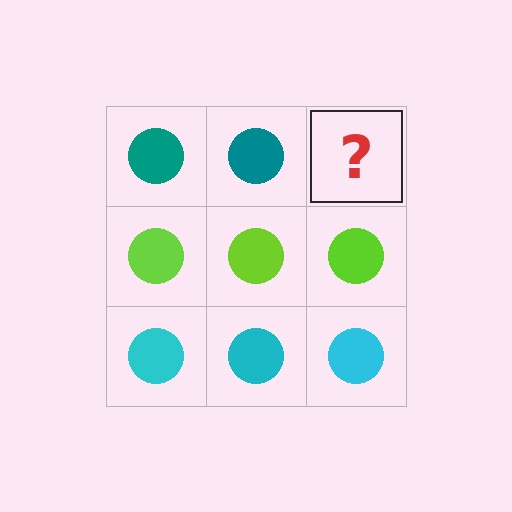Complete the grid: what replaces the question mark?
The question mark should be replaced with a teal circle.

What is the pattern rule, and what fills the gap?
The rule is that each row has a consistent color. The gap should be filled with a teal circle.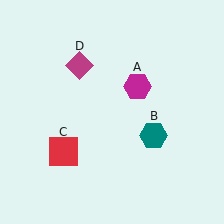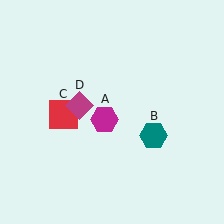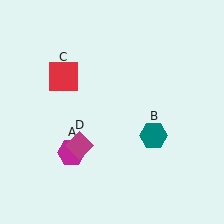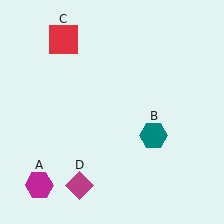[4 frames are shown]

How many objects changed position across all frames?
3 objects changed position: magenta hexagon (object A), red square (object C), magenta diamond (object D).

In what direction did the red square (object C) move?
The red square (object C) moved up.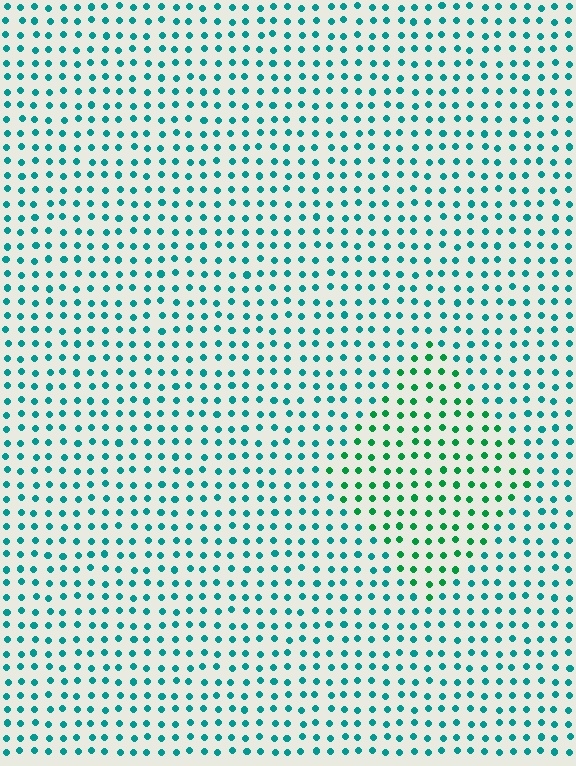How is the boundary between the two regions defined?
The boundary is defined purely by a slight shift in hue (about 34 degrees). Spacing, size, and orientation are identical on both sides.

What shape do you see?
I see a diamond.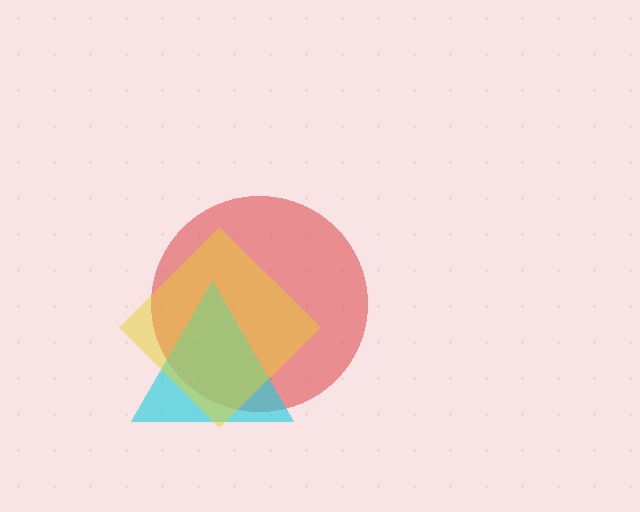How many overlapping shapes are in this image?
There are 3 overlapping shapes in the image.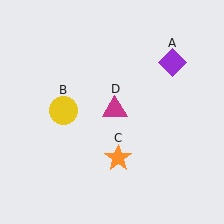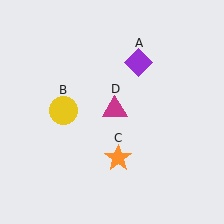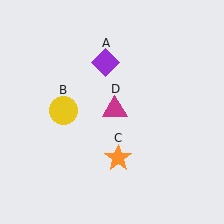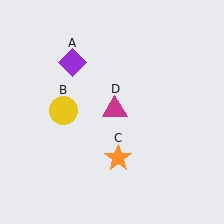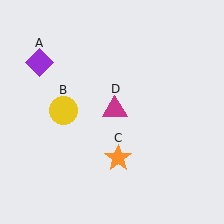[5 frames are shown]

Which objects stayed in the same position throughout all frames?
Yellow circle (object B) and orange star (object C) and magenta triangle (object D) remained stationary.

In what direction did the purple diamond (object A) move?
The purple diamond (object A) moved left.